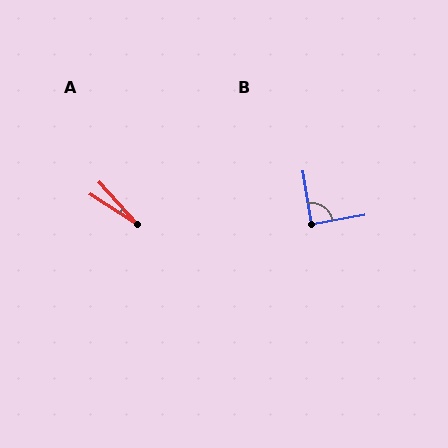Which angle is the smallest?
A, at approximately 15 degrees.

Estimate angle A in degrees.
Approximately 15 degrees.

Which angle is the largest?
B, at approximately 89 degrees.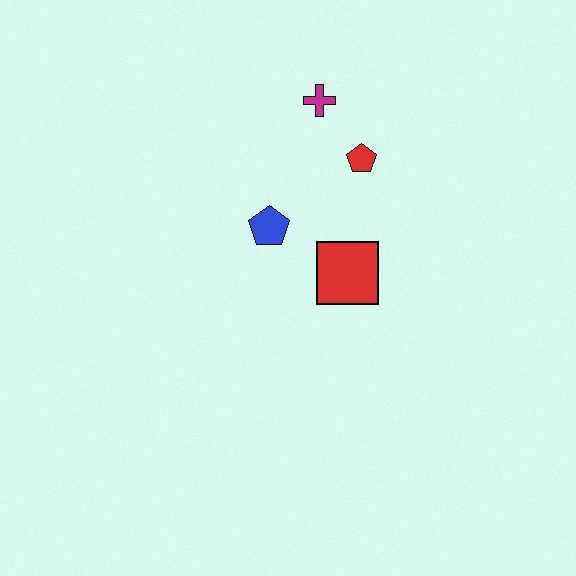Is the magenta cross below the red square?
No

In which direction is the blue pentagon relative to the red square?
The blue pentagon is to the left of the red square.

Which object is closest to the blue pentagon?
The red square is closest to the blue pentagon.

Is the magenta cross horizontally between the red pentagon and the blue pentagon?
Yes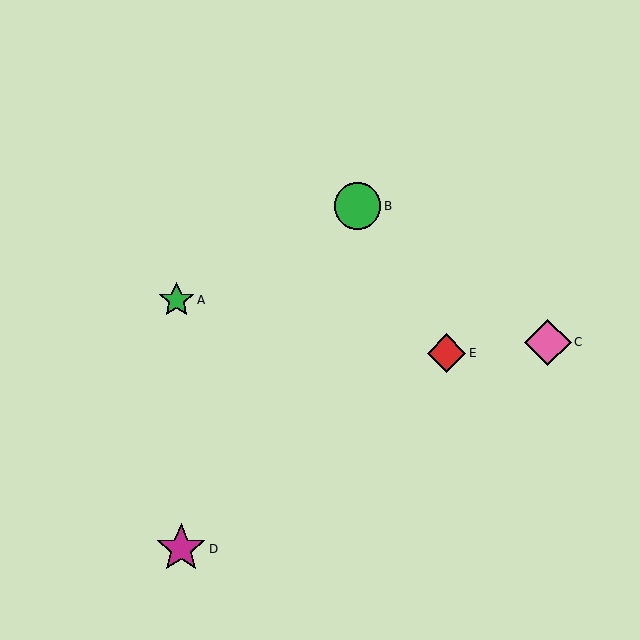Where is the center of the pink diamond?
The center of the pink diamond is at (548, 342).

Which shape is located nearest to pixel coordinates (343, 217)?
The green circle (labeled B) at (357, 206) is nearest to that location.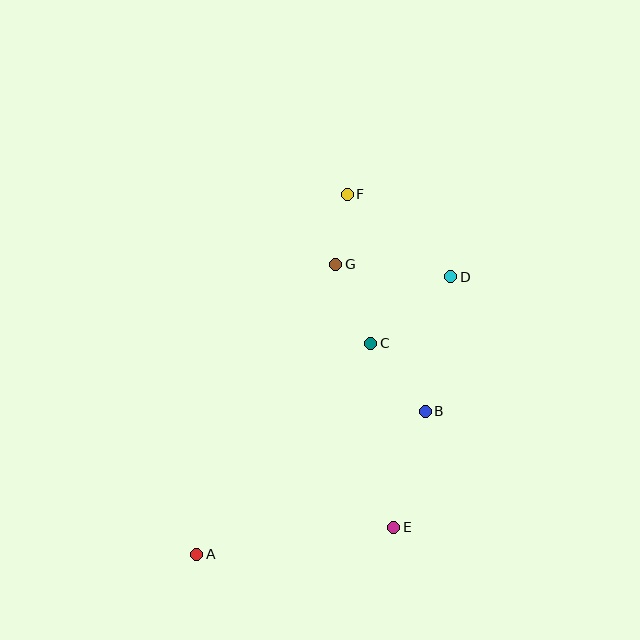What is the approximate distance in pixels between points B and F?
The distance between B and F is approximately 230 pixels.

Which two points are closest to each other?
Points F and G are closest to each other.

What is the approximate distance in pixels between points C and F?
The distance between C and F is approximately 151 pixels.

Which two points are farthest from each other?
Points A and F are farthest from each other.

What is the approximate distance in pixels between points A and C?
The distance between A and C is approximately 273 pixels.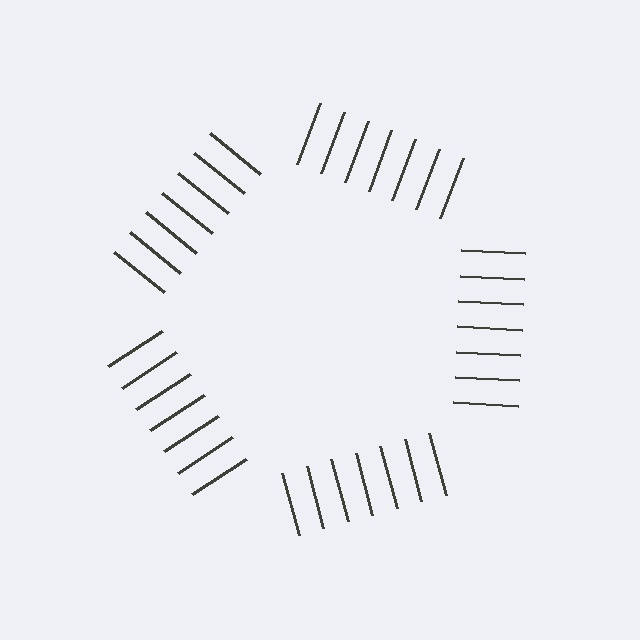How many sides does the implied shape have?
5 sides — the line-ends trace a pentagon.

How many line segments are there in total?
35 — 7 along each of the 5 edges.